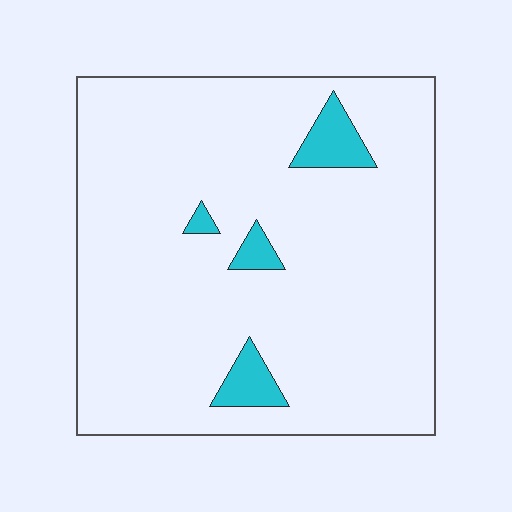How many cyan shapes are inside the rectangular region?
4.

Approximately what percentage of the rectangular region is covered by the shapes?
Approximately 5%.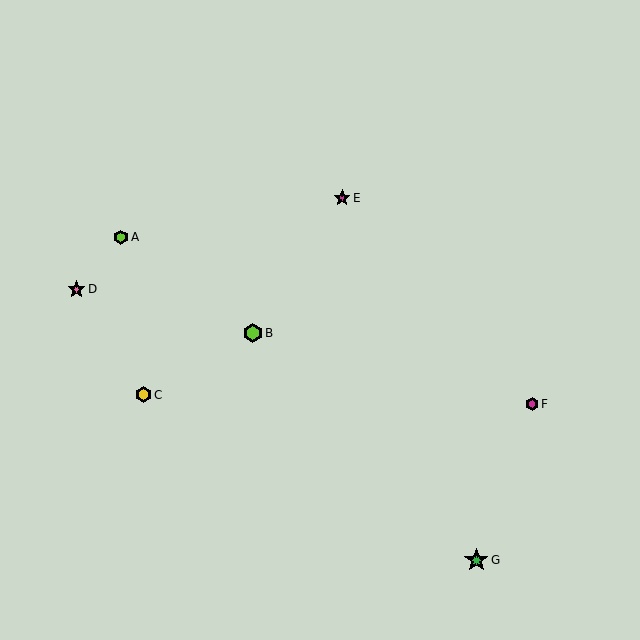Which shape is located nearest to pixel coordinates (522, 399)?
The magenta hexagon (labeled F) at (532, 404) is nearest to that location.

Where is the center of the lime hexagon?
The center of the lime hexagon is at (121, 237).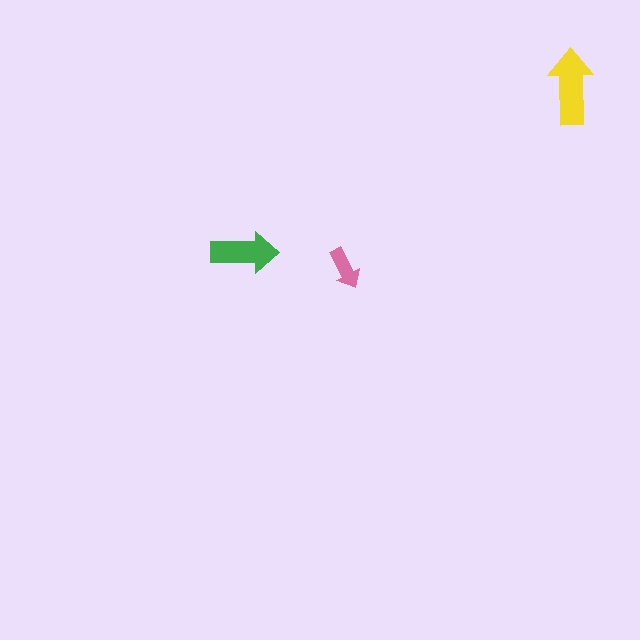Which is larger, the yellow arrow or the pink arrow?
The yellow one.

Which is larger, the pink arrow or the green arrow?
The green one.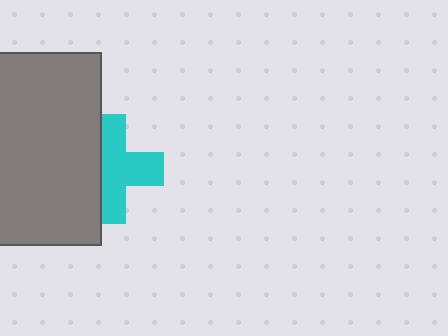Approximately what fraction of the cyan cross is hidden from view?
Roughly 38% of the cyan cross is hidden behind the gray rectangle.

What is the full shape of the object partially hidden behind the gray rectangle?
The partially hidden object is a cyan cross.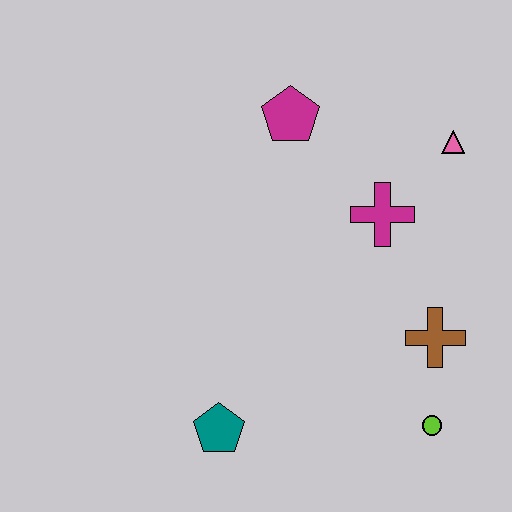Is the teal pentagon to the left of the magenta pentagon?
Yes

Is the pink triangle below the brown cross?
No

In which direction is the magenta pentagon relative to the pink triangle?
The magenta pentagon is to the left of the pink triangle.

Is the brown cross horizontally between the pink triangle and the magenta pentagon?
Yes